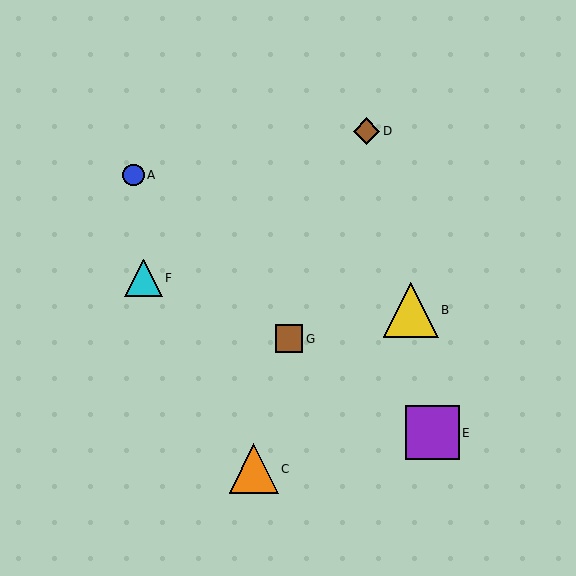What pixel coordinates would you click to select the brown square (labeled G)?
Click at (289, 339) to select the brown square G.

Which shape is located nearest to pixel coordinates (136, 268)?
The cyan triangle (labeled F) at (143, 278) is nearest to that location.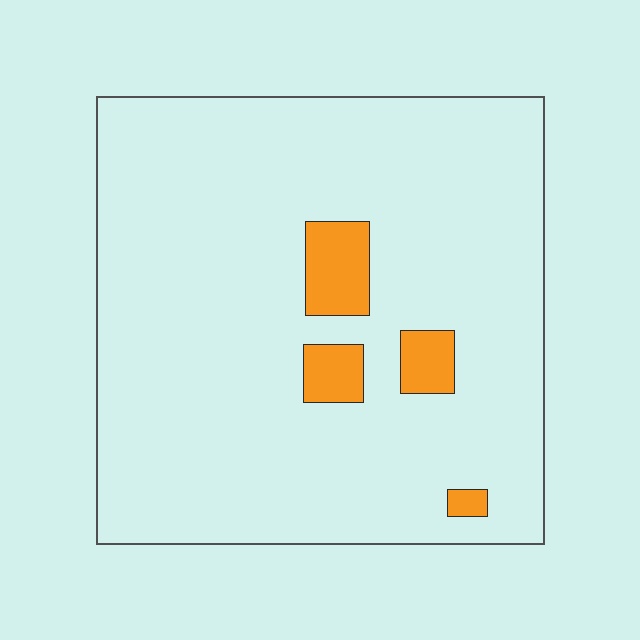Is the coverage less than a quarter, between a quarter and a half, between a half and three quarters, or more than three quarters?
Less than a quarter.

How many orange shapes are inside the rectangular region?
4.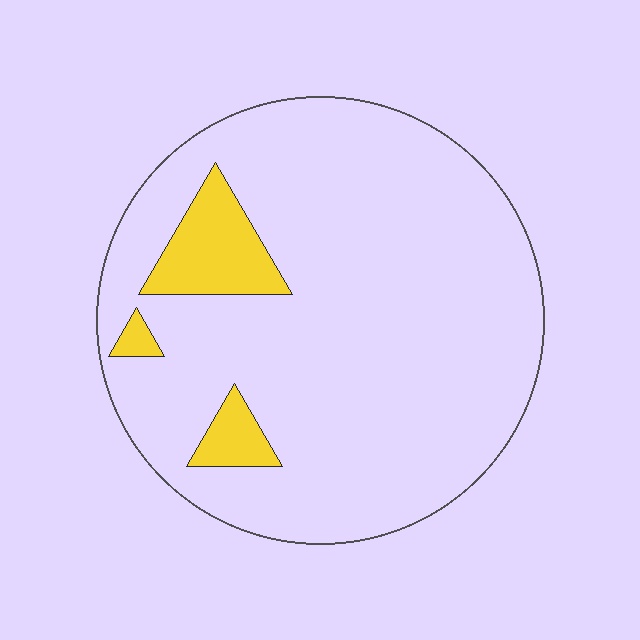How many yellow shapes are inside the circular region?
3.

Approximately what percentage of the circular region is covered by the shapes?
Approximately 10%.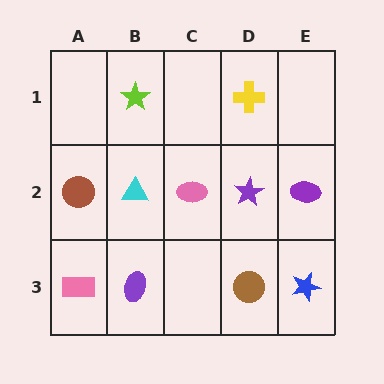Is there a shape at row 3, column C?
No, that cell is empty.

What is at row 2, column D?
A purple star.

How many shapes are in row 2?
5 shapes.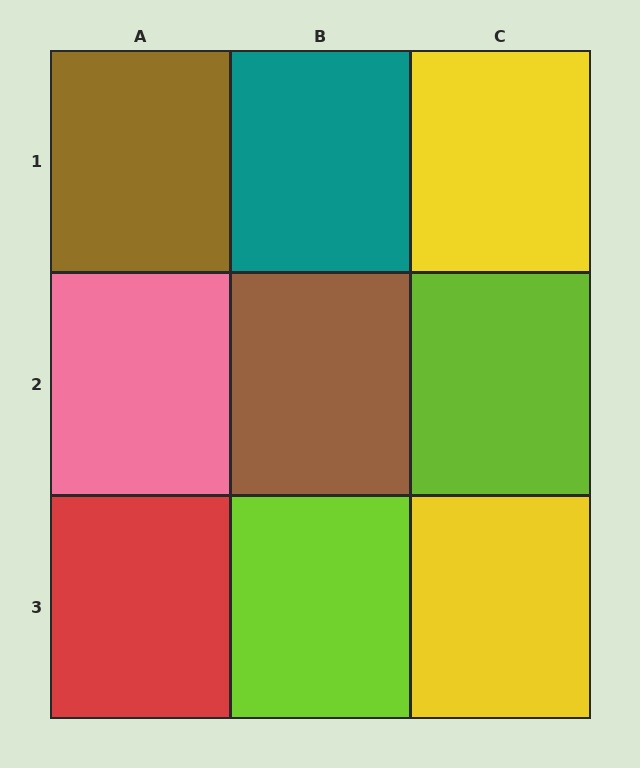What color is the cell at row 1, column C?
Yellow.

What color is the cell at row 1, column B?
Teal.